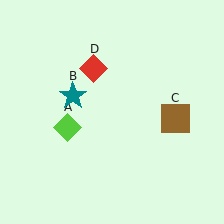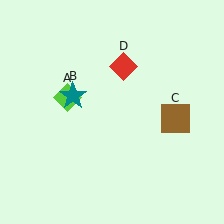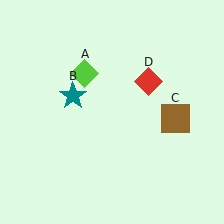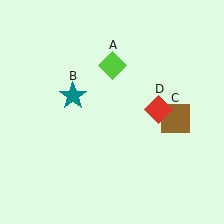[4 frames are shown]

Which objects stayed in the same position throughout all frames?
Teal star (object B) and brown square (object C) remained stationary.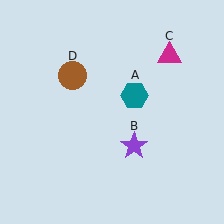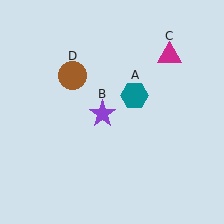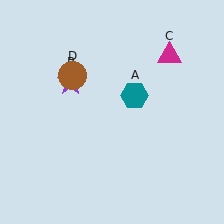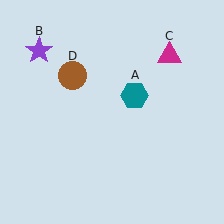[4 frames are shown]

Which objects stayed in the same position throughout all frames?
Teal hexagon (object A) and magenta triangle (object C) and brown circle (object D) remained stationary.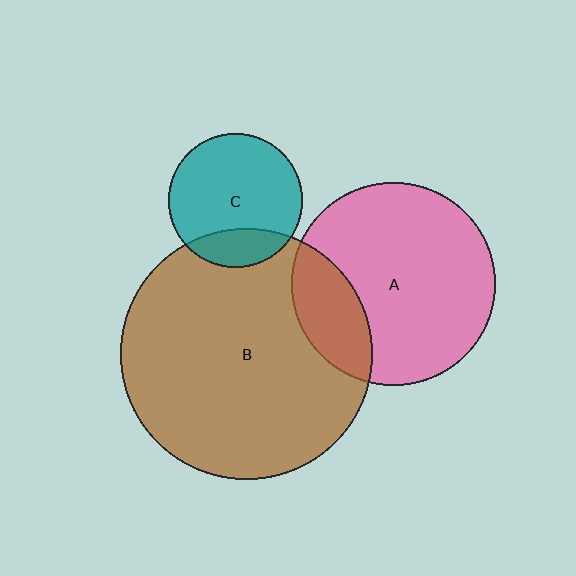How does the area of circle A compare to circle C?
Approximately 2.3 times.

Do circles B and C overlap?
Yes.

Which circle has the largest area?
Circle B (brown).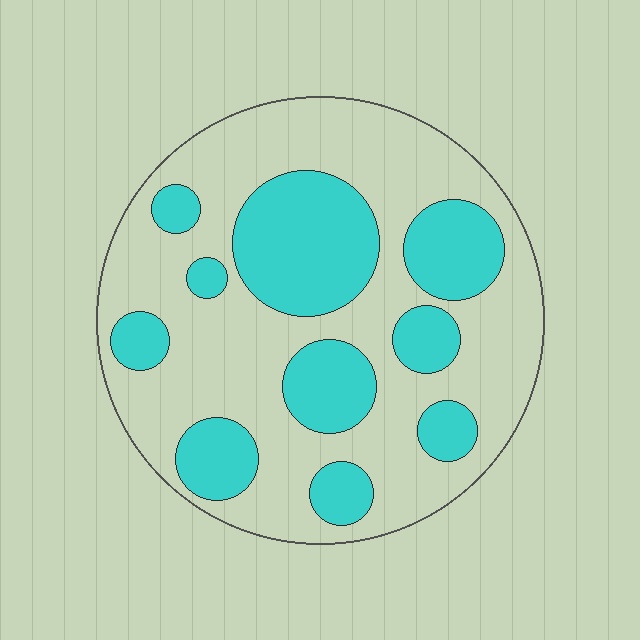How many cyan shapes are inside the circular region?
10.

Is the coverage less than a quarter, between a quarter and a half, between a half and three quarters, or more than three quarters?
Between a quarter and a half.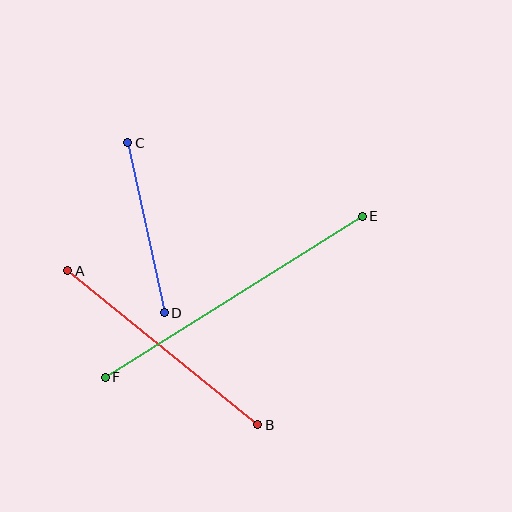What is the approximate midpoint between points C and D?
The midpoint is at approximately (146, 228) pixels.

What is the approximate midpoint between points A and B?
The midpoint is at approximately (163, 348) pixels.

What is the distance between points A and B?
The distance is approximately 245 pixels.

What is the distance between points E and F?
The distance is approximately 303 pixels.